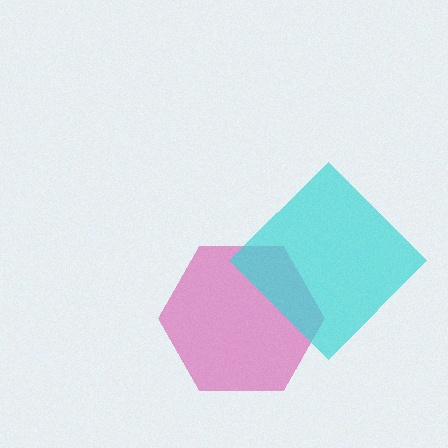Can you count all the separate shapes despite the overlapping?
Yes, there are 2 separate shapes.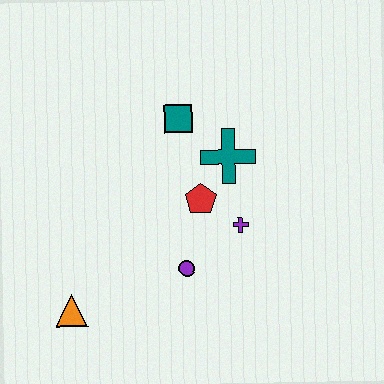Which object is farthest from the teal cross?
The orange triangle is farthest from the teal cross.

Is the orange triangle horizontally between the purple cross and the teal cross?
No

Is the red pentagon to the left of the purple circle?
No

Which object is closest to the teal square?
The teal cross is closest to the teal square.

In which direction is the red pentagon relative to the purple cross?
The red pentagon is to the left of the purple cross.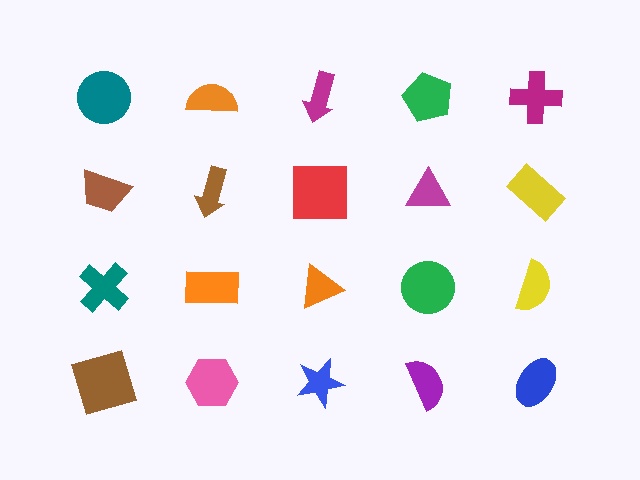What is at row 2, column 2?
A brown arrow.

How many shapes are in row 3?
5 shapes.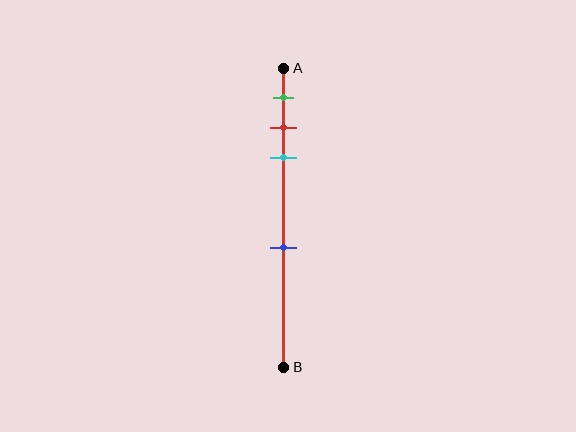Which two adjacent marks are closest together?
The red and cyan marks are the closest adjacent pair.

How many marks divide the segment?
There are 4 marks dividing the segment.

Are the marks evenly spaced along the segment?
No, the marks are not evenly spaced.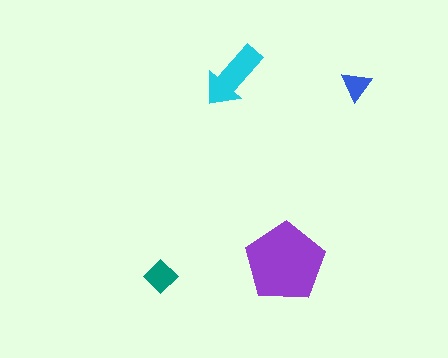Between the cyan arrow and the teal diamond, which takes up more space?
The cyan arrow.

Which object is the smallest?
The blue triangle.